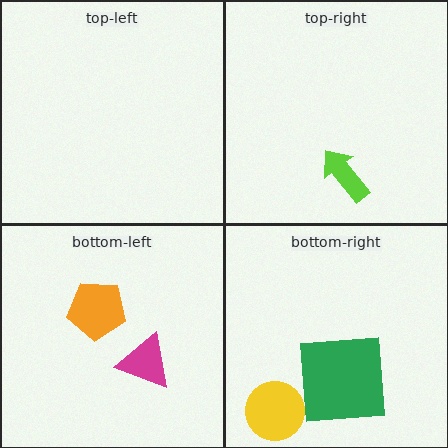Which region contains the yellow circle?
The bottom-right region.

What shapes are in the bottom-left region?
The orange pentagon, the magenta triangle.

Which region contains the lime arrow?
The top-right region.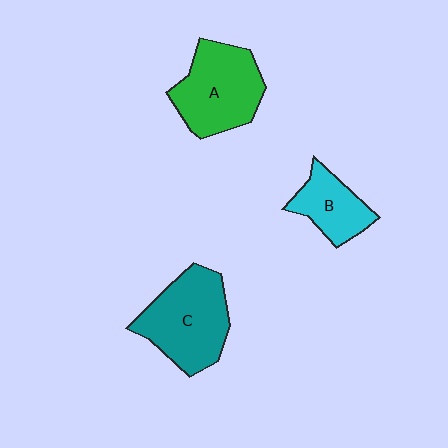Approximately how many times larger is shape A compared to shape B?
Approximately 1.6 times.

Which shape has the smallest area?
Shape B (cyan).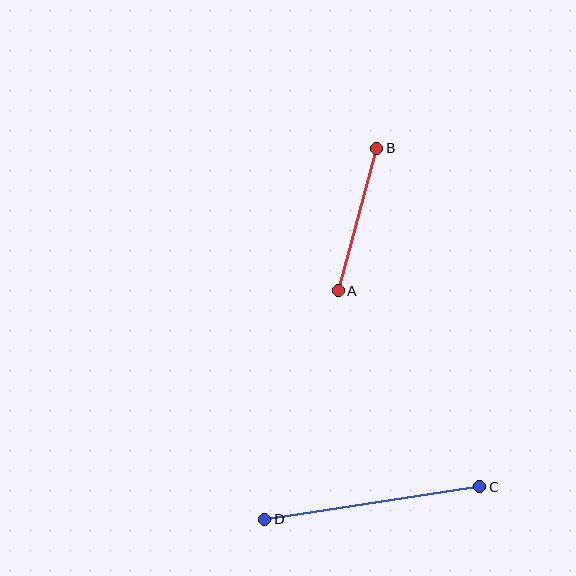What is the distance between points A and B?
The distance is approximately 147 pixels.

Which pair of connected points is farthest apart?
Points C and D are farthest apart.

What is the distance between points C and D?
The distance is approximately 217 pixels.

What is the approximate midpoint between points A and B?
The midpoint is at approximately (358, 219) pixels.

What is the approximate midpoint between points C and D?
The midpoint is at approximately (372, 503) pixels.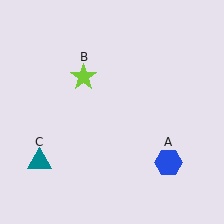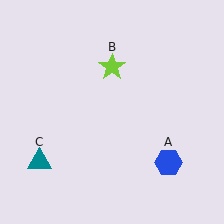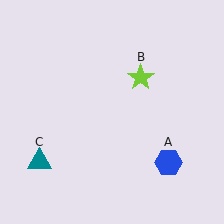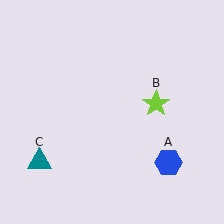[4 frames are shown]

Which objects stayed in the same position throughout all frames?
Blue hexagon (object A) and teal triangle (object C) remained stationary.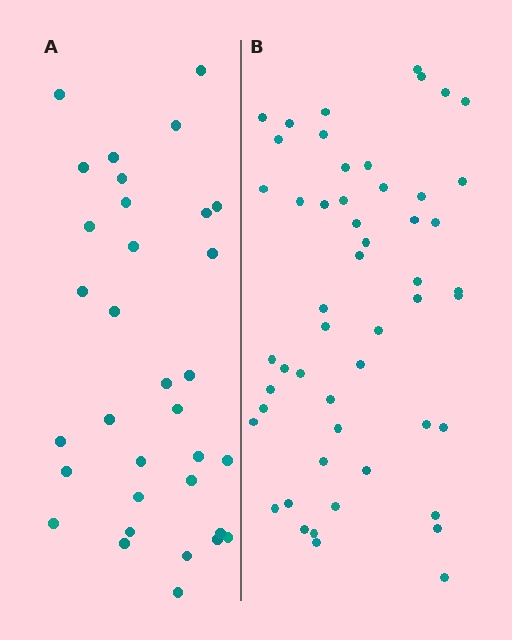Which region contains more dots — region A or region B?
Region B (the right region) has more dots.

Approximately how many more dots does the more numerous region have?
Region B has approximately 20 more dots than region A.